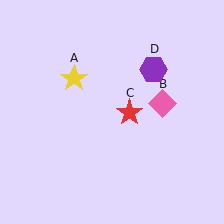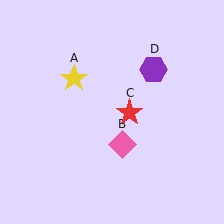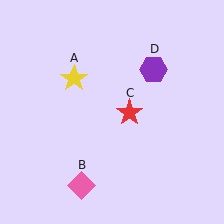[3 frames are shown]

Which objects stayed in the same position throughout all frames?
Yellow star (object A) and red star (object C) and purple hexagon (object D) remained stationary.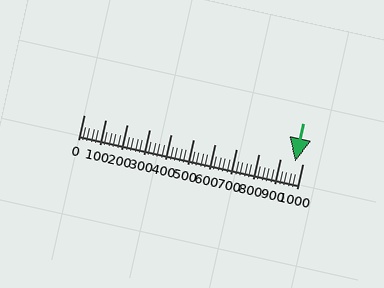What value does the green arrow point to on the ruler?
The green arrow points to approximately 964.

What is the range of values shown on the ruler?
The ruler shows values from 0 to 1000.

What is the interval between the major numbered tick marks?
The major tick marks are spaced 100 units apart.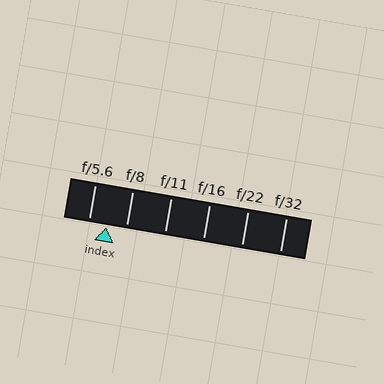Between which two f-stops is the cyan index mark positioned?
The index mark is between f/5.6 and f/8.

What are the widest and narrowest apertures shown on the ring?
The widest aperture shown is f/5.6 and the narrowest is f/32.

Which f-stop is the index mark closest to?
The index mark is closest to f/5.6.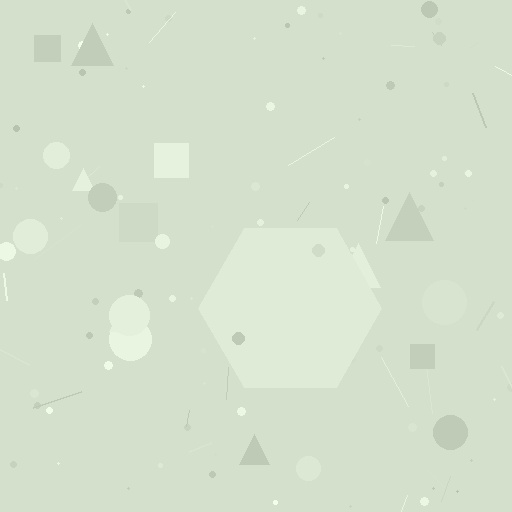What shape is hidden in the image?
A hexagon is hidden in the image.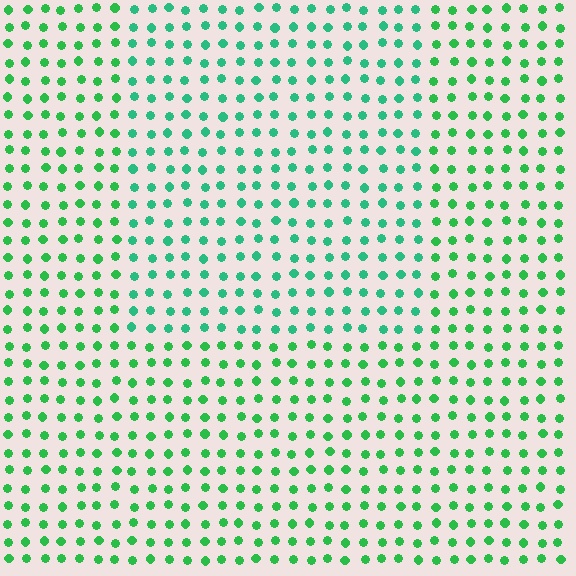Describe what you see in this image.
The image is filled with small green elements in a uniform arrangement. A rectangle-shaped region is visible where the elements are tinted to a slightly different hue, forming a subtle color boundary.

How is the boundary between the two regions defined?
The boundary is defined purely by a slight shift in hue (about 24 degrees). Spacing, size, and orientation are identical on both sides.